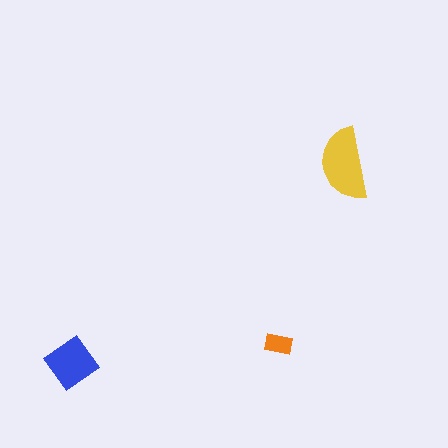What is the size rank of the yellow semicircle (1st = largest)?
1st.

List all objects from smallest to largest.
The orange rectangle, the blue diamond, the yellow semicircle.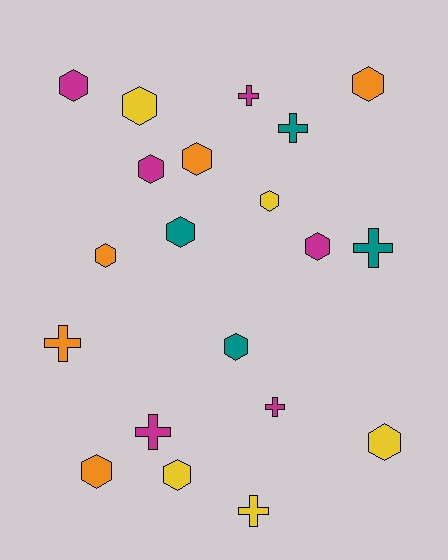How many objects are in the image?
There are 20 objects.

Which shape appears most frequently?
Hexagon, with 13 objects.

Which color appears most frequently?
Magenta, with 6 objects.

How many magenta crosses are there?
There are 3 magenta crosses.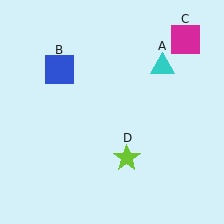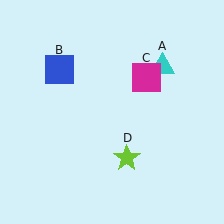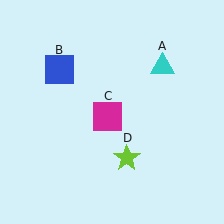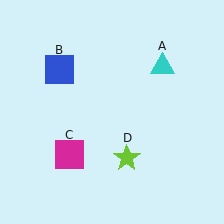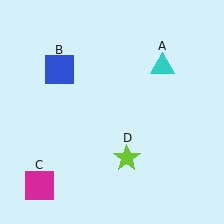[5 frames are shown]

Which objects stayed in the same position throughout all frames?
Cyan triangle (object A) and blue square (object B) and lime star (object D) remained stationary.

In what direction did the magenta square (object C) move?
The magenta square (object C) moved down and to the left.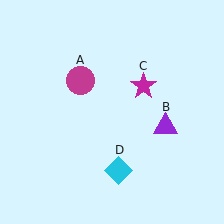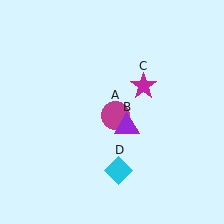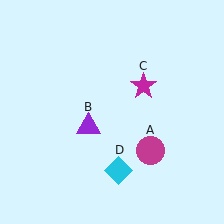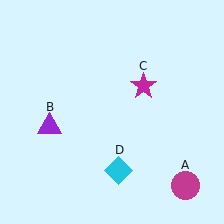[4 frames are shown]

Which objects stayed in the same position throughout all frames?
Magenta star (object C) and cyan diamond (object D) remained stationary.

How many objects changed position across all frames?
2 objects changed position: magenta circle (object A), purple triangle (object B).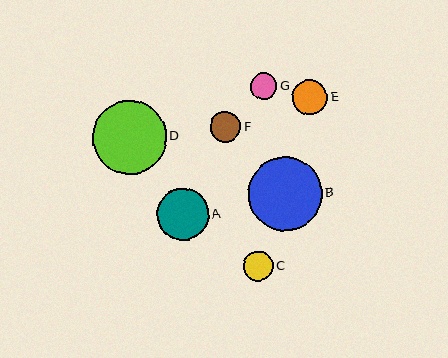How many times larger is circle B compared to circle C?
Circle B is approximately 2.5 times the size of circle C.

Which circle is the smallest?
Circle G is the smallest with a size of approximately 26 pixels.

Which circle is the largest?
Circle D is the largest with a size of approximately 74 pixels.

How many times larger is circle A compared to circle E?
Circle A is approximately 1.5 times the size of circle E.